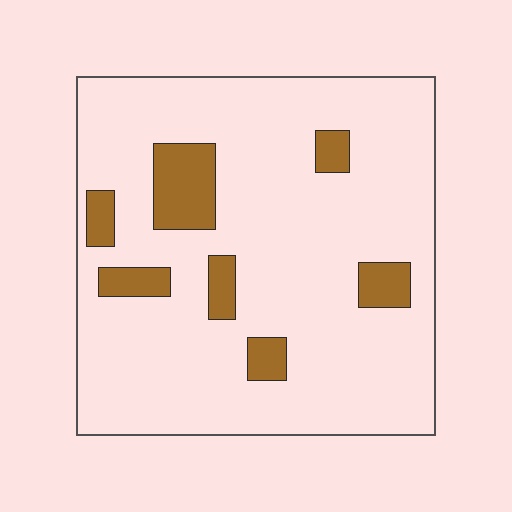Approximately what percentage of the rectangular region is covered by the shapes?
Approximately 15%.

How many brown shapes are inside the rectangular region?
7.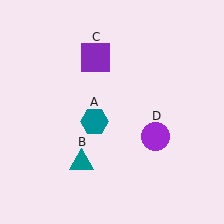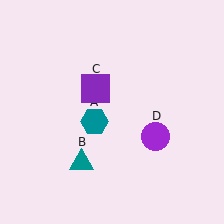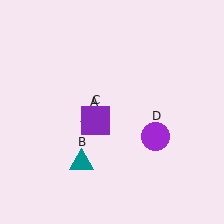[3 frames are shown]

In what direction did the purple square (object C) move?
The purple square (object C) moved down.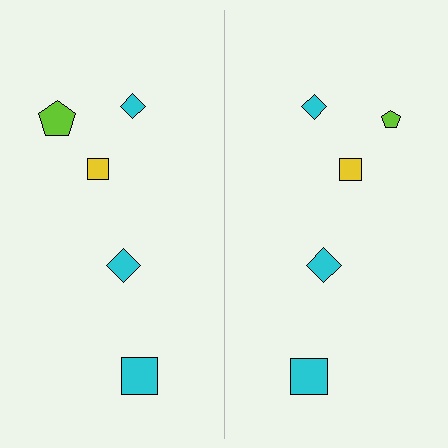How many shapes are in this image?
There are 10 shapes in this image.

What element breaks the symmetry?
The lime pentagon on the right side has a different size than its mirror counterpart.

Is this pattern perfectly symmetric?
No, the pattern is not perfectly symmetric. The lime pentagon on the right side has a different size than its mirror counterpart.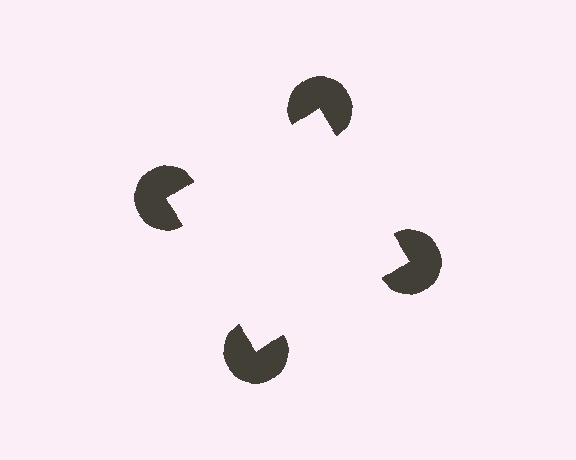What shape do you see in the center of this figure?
An illusory square — its edges are inferred from the aligned wedge cuts in the pac-man discs, not physically drawn.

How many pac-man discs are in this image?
There are 4 — one at each vertex of the illusory square.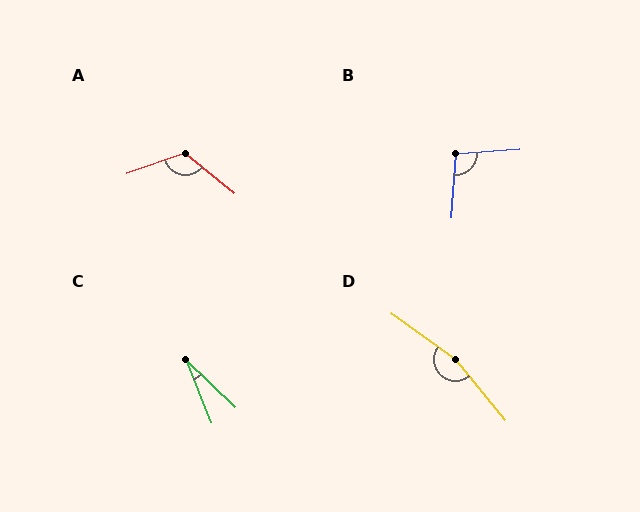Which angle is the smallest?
C, at approximately 25 degrees.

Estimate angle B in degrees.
Approximately 99 degrees.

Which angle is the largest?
D, at approximately 165 degrees.